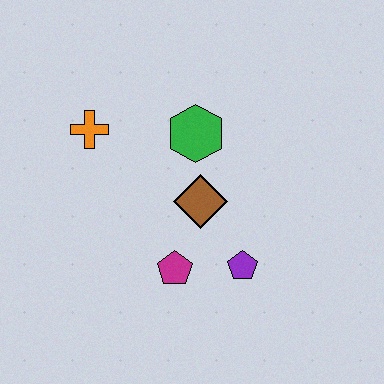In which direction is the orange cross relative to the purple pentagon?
The orange cross is to the left of the purple pentagon.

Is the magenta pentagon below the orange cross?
Yes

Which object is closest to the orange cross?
The green hexagon is closest to the orange cross.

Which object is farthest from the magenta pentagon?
The orange cross is farthest from the magenta pentagon.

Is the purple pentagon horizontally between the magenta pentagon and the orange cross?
No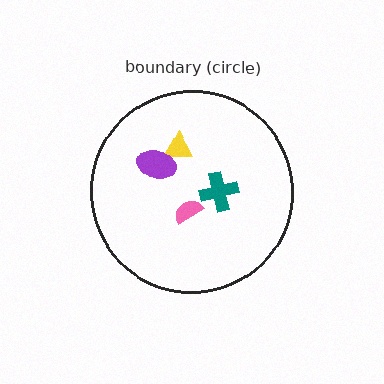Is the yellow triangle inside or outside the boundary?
Inside.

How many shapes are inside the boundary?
4 inside, 0 outside.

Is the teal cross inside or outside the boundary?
Inside.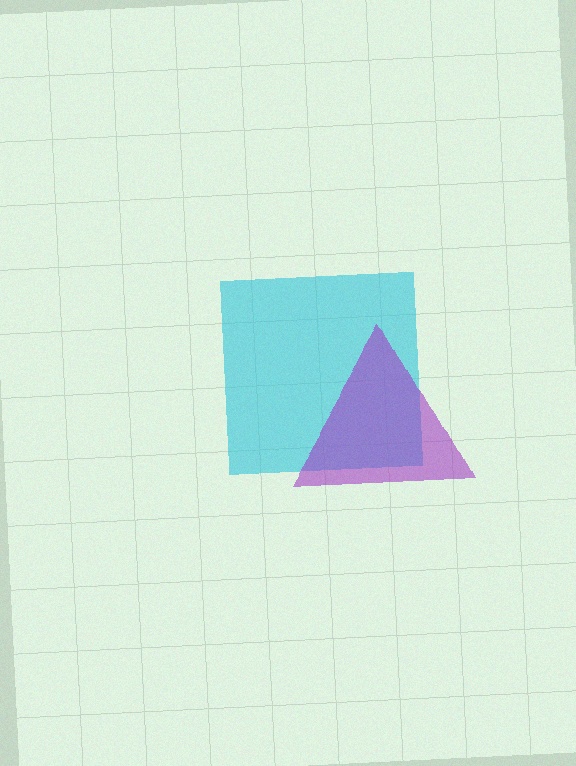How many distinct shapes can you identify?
There are 2 distinct shapes: a cyan square, a purple triangle.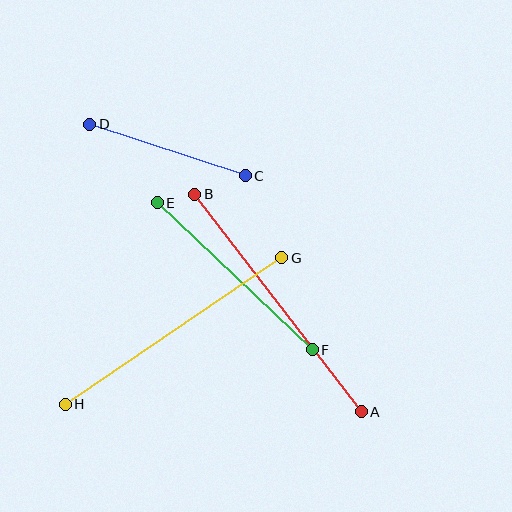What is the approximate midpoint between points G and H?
The midpoint is at approximately (174, 331) pixels.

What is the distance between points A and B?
The distance is approximately 274 pixels.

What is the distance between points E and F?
The distance is approximately 213 pixels.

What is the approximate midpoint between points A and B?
The midpoint is at approximately (278, 303) pixels.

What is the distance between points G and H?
The distance is approximately 261 pixels.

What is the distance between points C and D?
The distance is approximately 164 pixels.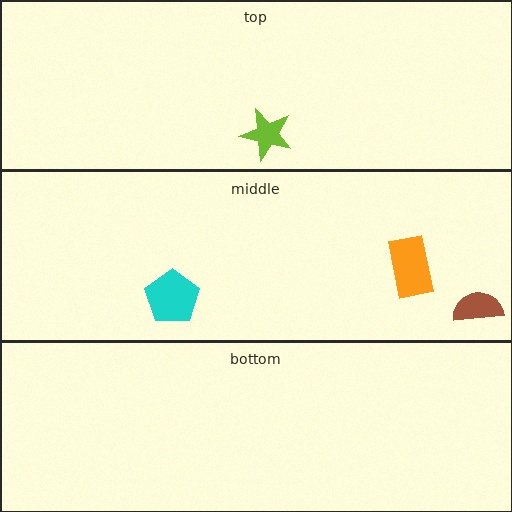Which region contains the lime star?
The top region.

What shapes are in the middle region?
The orange rectangle, the cyan pentagon, the brown semicircle.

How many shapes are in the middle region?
3.